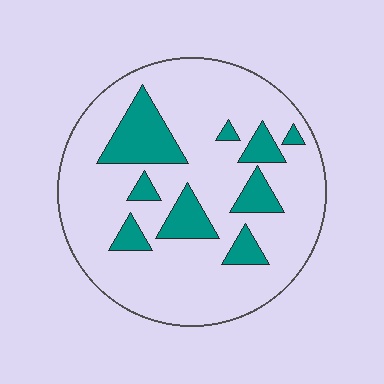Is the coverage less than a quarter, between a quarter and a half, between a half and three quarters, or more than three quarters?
Less than a quarter.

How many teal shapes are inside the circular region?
9.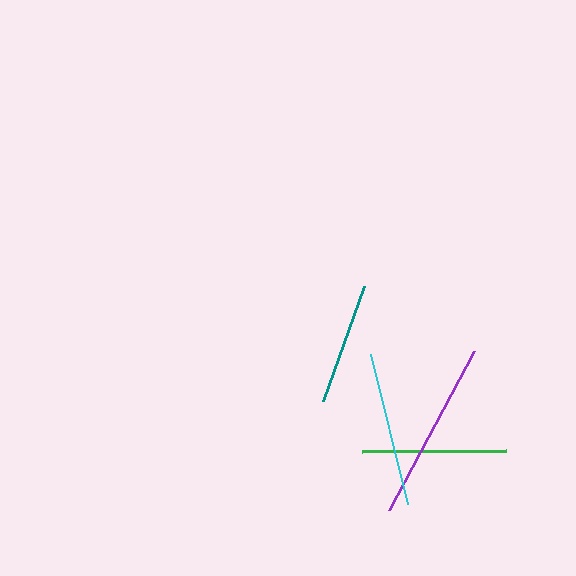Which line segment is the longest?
The purple line is the longest at approximately 180 pixels.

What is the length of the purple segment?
The purple segment is approximately 180 pixels long.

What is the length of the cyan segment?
The cyan segment is approximately 154 pixels long.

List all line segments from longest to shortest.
From longest to shortest: purple, cyan, green, teal.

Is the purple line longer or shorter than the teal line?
The purple line is longer than the teal line.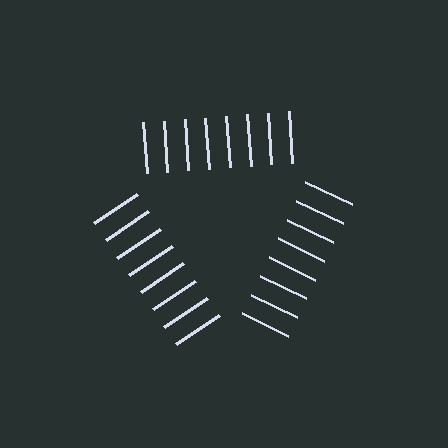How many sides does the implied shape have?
3 sides — the line-ends trace a triangle.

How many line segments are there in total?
24 — 8 along each of the 3 edges.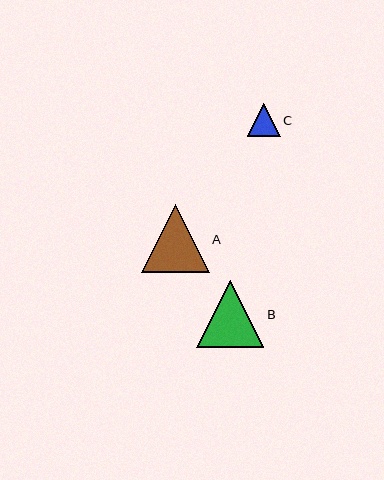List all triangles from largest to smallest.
From largest to smallest: A, B, C.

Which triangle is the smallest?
Triangle C is the smallest with a size of approximately 33 pixels.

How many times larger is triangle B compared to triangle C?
Triangle B is approximately 2.0 times the size of triangle C.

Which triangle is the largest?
Triangle A is the largest with a size of approximately 68 pixels.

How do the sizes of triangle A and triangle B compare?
Triangle A and triangle B are approximately the same size.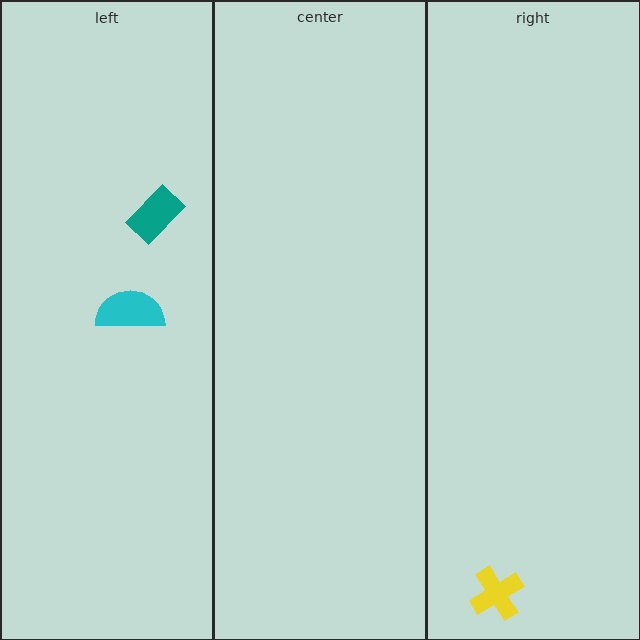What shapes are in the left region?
The teal rectangle, the cyan semicircle.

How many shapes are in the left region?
2.